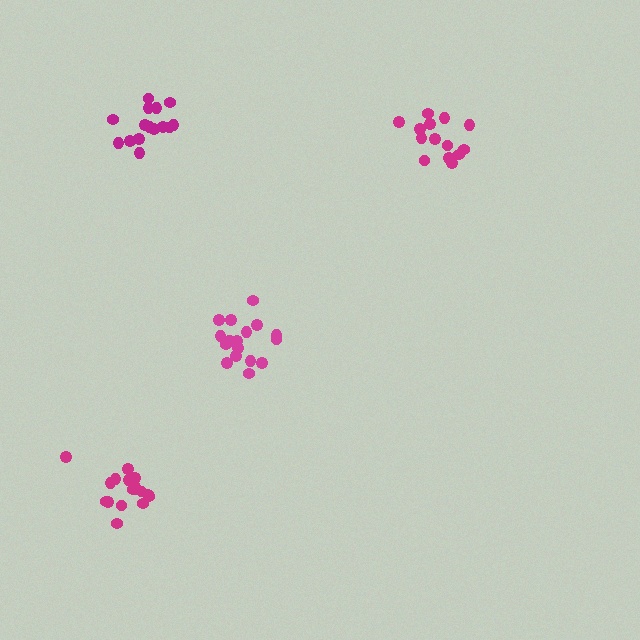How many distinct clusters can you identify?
There are 4 distinct clusters.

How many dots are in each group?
Group 1: 17 dots, Group 2: 15 dots, Group 3: 18 dots, Group 4: 14 dots (64 total).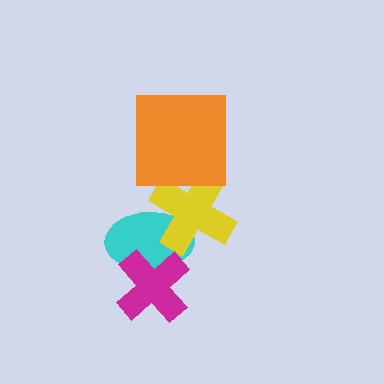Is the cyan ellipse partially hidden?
Yes, it is partially covered by another shape.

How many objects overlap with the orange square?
1 object overlaps with the orange square.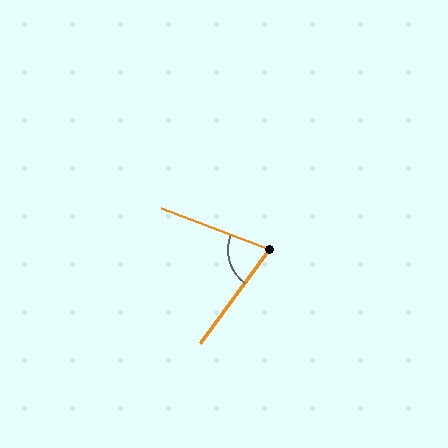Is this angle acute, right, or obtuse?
It is acute.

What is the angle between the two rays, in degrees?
Approximately 75 degrees.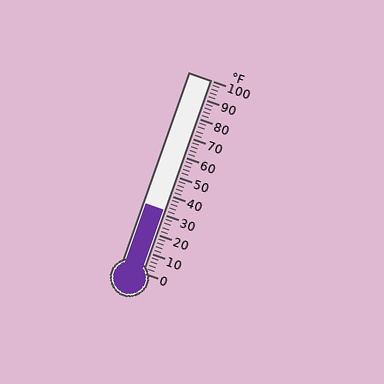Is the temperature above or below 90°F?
The temperature is below 90°F.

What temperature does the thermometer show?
The thermometer shows approximately 32°F.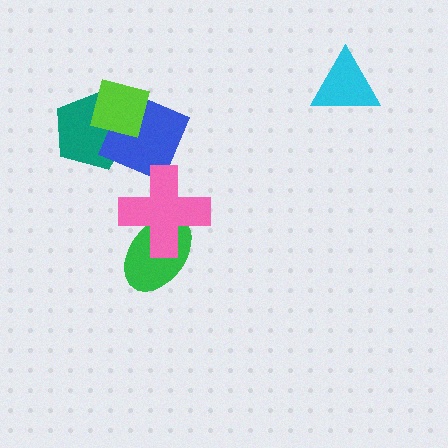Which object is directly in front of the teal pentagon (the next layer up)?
The blue diamond is directly in front of the teal pentagon.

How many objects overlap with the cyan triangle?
0 objects overlap with the cyan triangle.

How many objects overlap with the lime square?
2 objects overlap with the lime square.